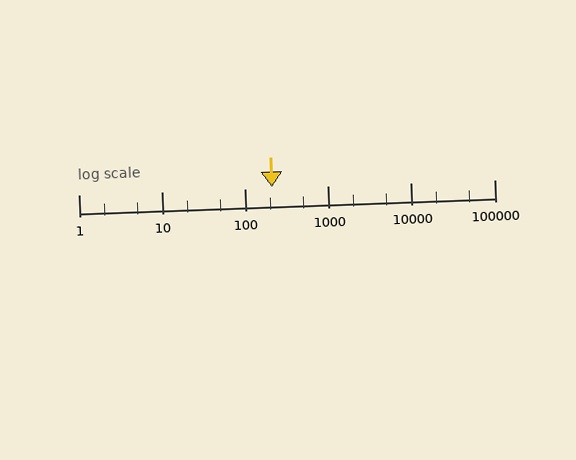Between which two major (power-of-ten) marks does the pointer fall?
The pointer is between 100 and 1000.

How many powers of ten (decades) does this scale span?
The scale spans 5 decades, from 1 to 100000.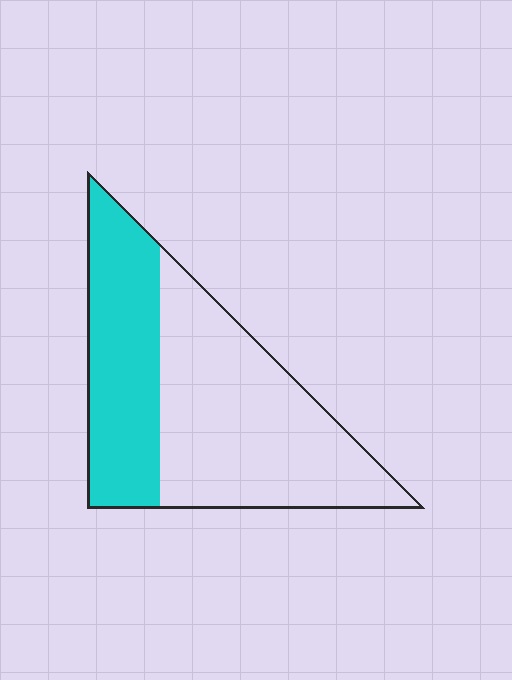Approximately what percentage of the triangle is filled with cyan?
Approximately 40%.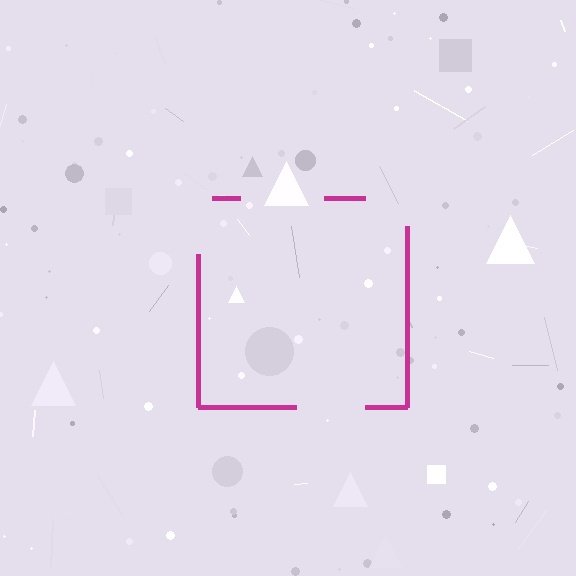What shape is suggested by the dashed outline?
The dashed outline suggests a square.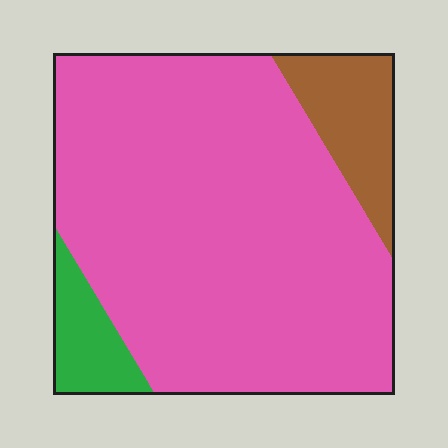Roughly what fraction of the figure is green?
Green covers 8% of the figure.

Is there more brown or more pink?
Pink.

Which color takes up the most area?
Pink, at roughly 80%.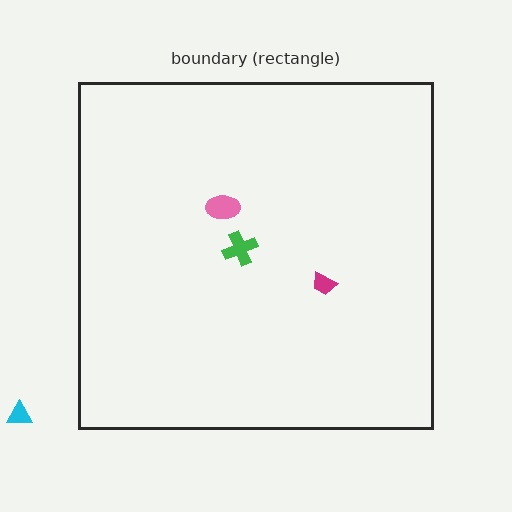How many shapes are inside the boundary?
3 inside, 1 outside.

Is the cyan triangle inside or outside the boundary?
Outside.